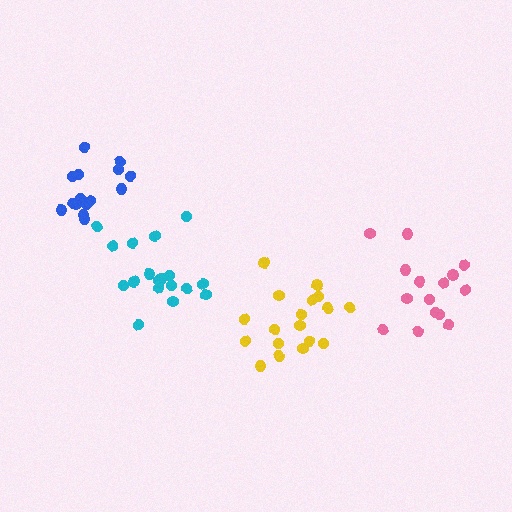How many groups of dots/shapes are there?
There are 4 groups.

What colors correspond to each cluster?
The clusters are colored: blue, pink, cyan, yellow.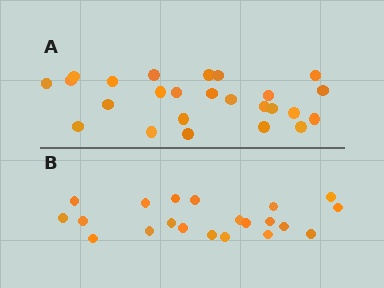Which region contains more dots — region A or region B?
Region A (the top region) has more dots.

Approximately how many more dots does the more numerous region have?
Region A has about 4 more dots than region B.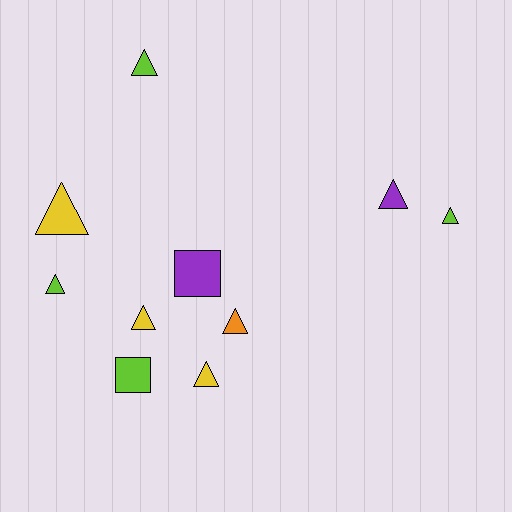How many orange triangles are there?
There is 1 orange triangle.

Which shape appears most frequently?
Triangle, with 8 objects.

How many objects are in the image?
There are 10 objects.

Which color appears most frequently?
Lime, with 4 objects.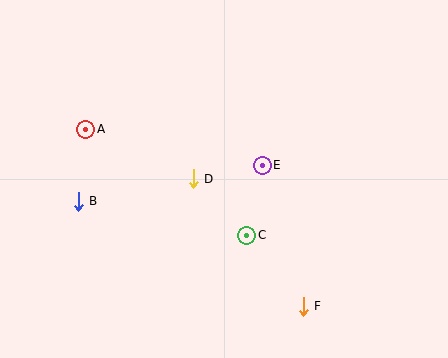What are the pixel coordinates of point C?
Point C is at (247, 235).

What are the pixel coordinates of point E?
Point E is at (262, 165).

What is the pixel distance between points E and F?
The distance between E and F is 147 pixels.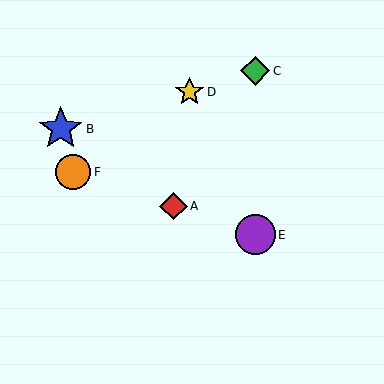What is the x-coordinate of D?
Object D is at x≈190.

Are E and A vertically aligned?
No, E is at x≈255 and A is at x≈173.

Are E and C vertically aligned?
Yes, both are at x≈255.